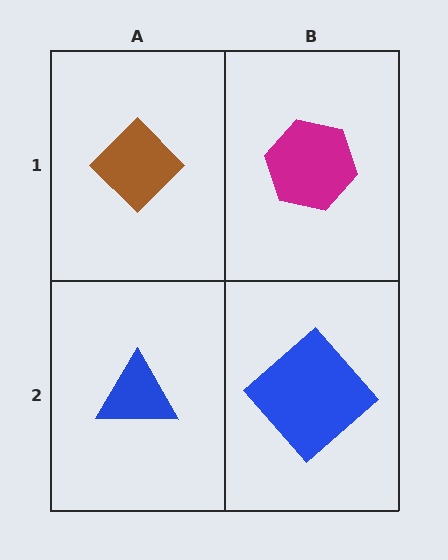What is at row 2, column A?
A blue triangle.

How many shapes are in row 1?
2 shapes.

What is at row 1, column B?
A magenta hexagon.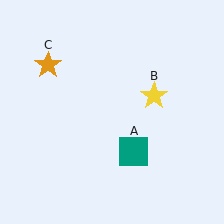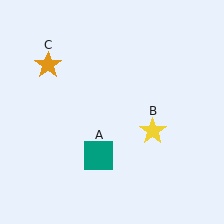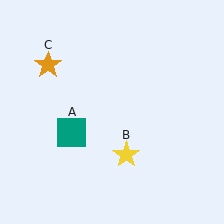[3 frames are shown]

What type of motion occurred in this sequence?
The teal square (object A), yellow star (object B) rotated clockwise around the center of the scene.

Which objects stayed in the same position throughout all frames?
Orange star (object C) remained stationary.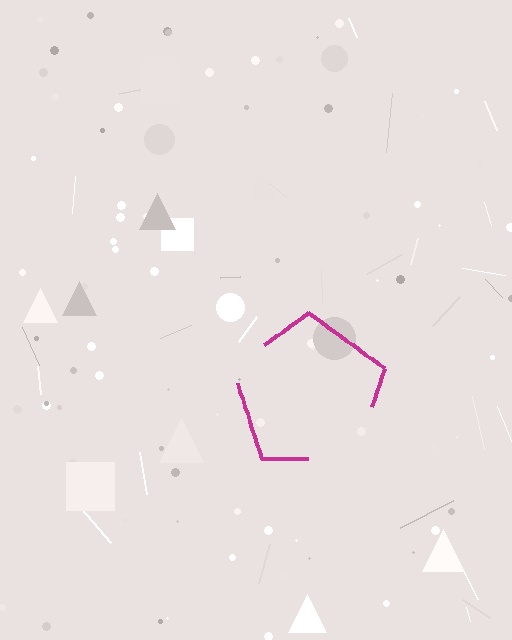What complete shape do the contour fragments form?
The contour fragments form a pentagon.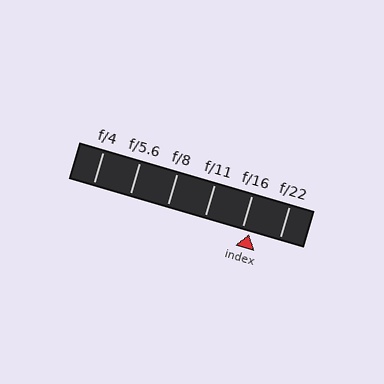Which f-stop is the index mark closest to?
The index mark is closest to f/16.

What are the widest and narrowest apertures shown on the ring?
The widest aperture shown is f/4 and the narrowest is f/22.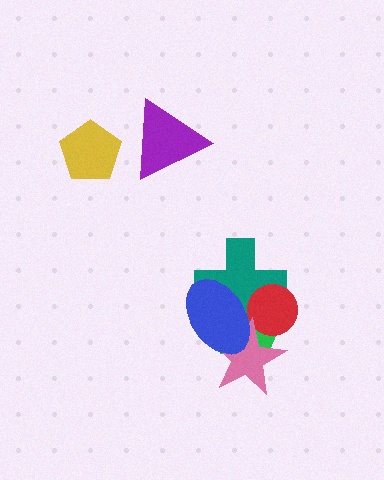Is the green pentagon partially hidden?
Yes, it is partially covered by another shape.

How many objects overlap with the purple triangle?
0 objects overlap with the purple triangle.